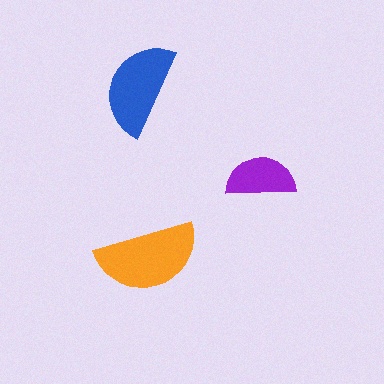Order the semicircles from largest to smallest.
the orange one, the blue one, the purple one.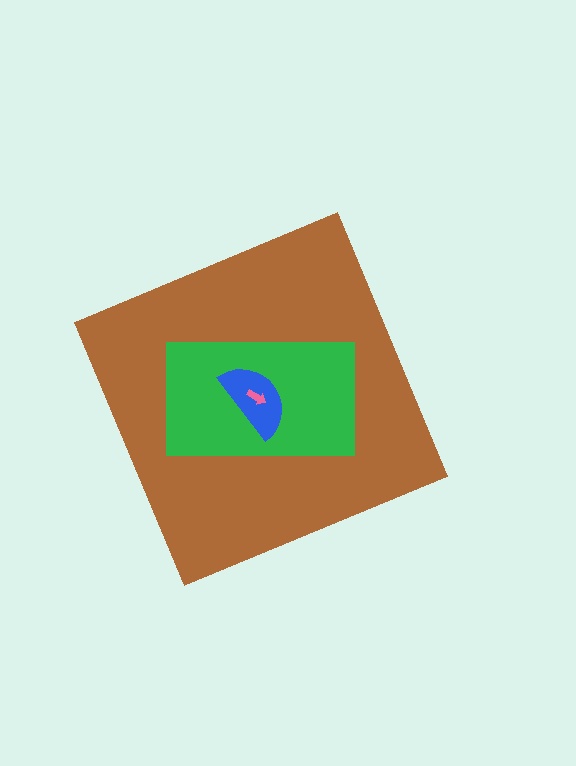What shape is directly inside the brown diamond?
The green rectangle.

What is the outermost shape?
The brown diamond.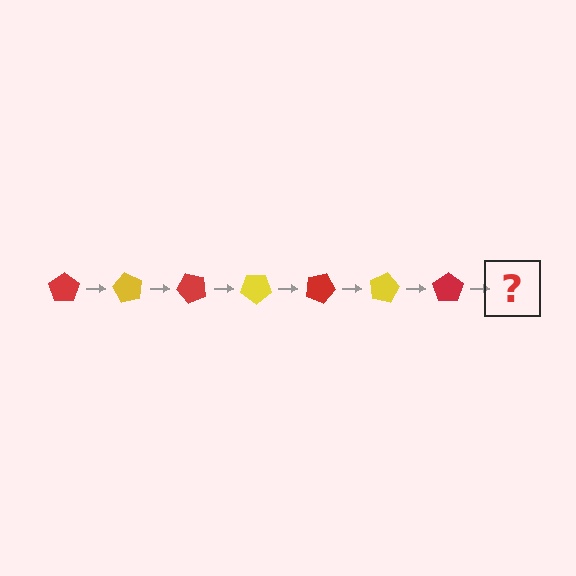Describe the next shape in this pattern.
It should be a yellow pentagon, rotated 420 degrees from the start.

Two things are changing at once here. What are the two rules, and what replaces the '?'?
The two rules are that it rotates 60 degrees each step and the color cycles through red and yellow. The '?' should be a yellow pentagon, rotated 420 degrees from the start.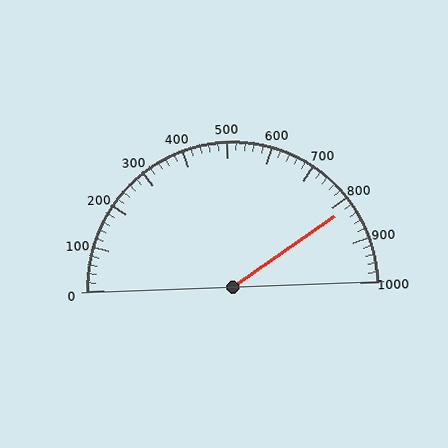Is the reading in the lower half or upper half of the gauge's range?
The reading is in the upper half of the range (0 to 1000).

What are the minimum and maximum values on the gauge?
The gauge ranges from 0 to 1000.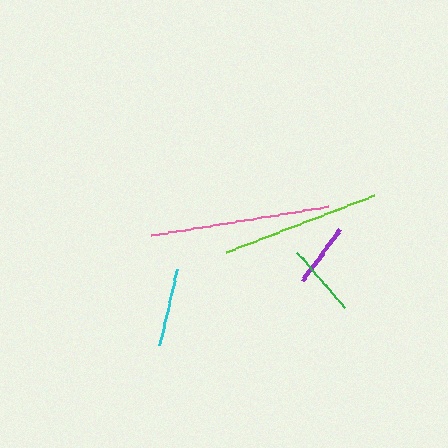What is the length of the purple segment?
The purple segment is approximately 64 pixels long.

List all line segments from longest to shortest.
From longest to shortest: pink, lime, cyan, green, purple.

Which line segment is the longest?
The pink line is the longest at approximately 178 pixels.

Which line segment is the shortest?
The purple line is the shortest at approximately 64 pixels.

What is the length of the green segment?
The green segment is approximately 73 pixels long.